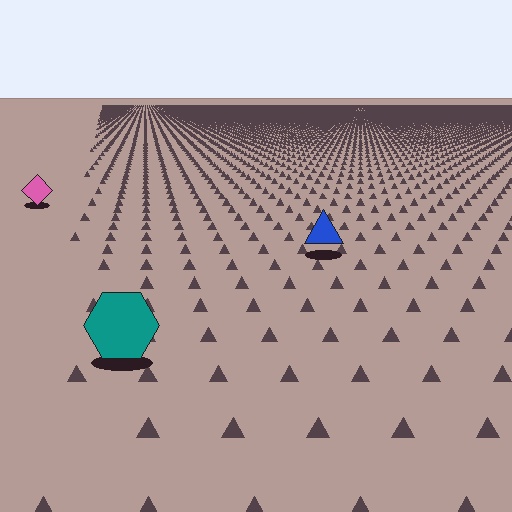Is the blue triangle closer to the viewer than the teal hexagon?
No. The teal hexagon is closer — you can tell from the texture gradient: the ground texture is coarser near it.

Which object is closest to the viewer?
The teal hexagon is closest. The texture marks near it are larger and more spread out.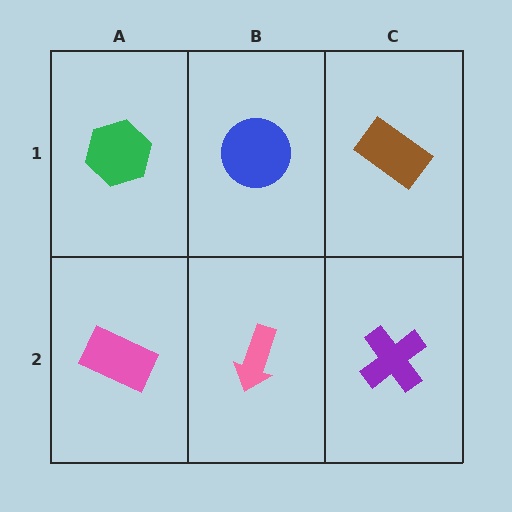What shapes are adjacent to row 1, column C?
A purple cross (row 2, column C), a blue circle (row 1, column B).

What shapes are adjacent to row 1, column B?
A pink arrow (row 2, column B), a green hexagon (row 1, column A), a brown rectangle (row 1, column C).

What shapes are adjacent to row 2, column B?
A blue circle (row 1, column B), a pink rectangle (row 2, column A), a purple cross (row 2, column C).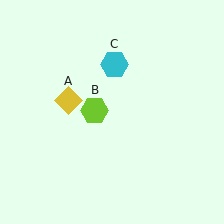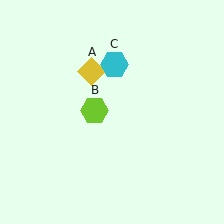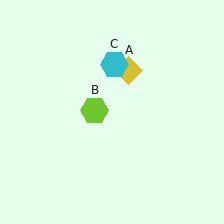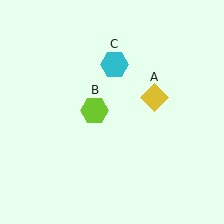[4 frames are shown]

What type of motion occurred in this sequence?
The yellow diamond (object A) rotated clockwise around the center of the scene.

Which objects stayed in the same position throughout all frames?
Lime hexagon (object B) and cyan hexagon (object C) remained stationary.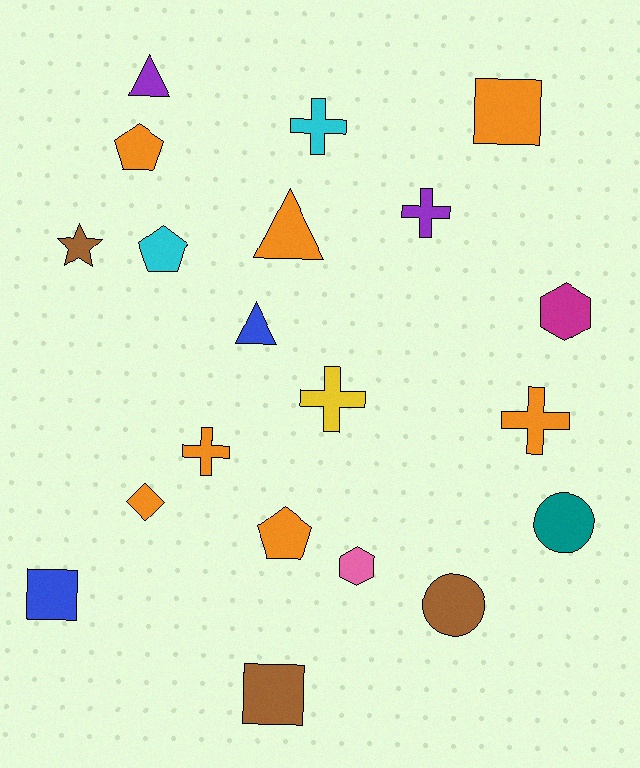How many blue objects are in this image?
There are 2 blue objects.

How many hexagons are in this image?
There are 2 hexagons.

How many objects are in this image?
There are 20 objects.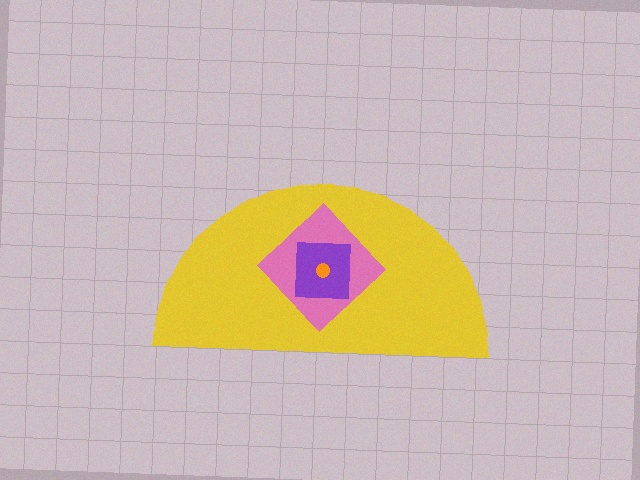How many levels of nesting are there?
4.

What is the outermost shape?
The yellow semicircle.